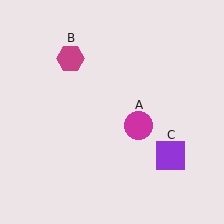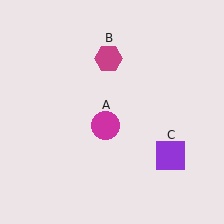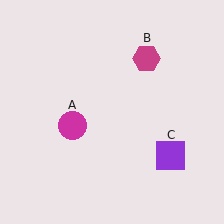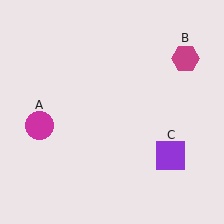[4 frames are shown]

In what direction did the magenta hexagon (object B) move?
The magenta hexagon (object B) moved right.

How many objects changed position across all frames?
2 objects changed position: magenta circle (object A), magenta hexagon (object B).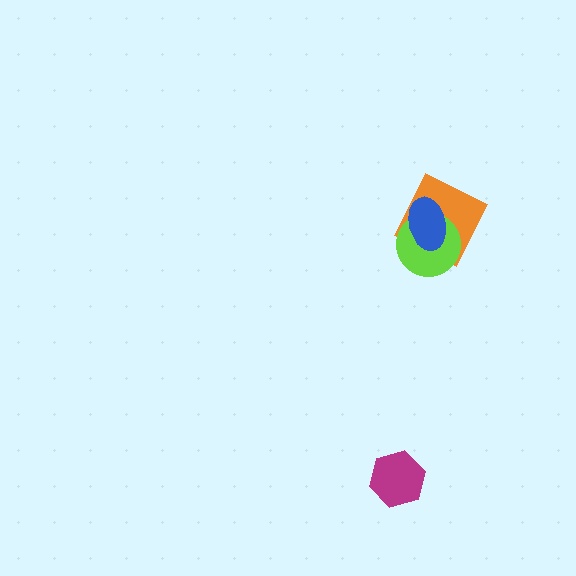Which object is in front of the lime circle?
The blue ellipse is in front of the lime circle.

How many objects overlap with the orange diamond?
2 objects overlap with the orange diamond.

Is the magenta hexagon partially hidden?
No, no other shape covers it.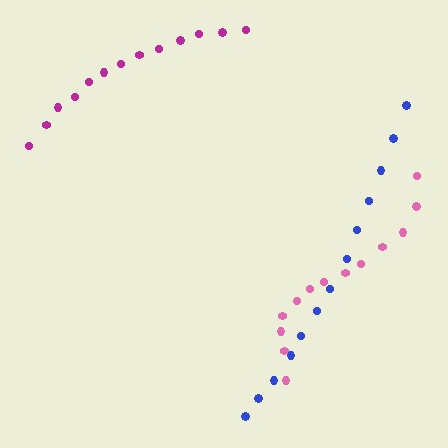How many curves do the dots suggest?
There are 3 distinct paths.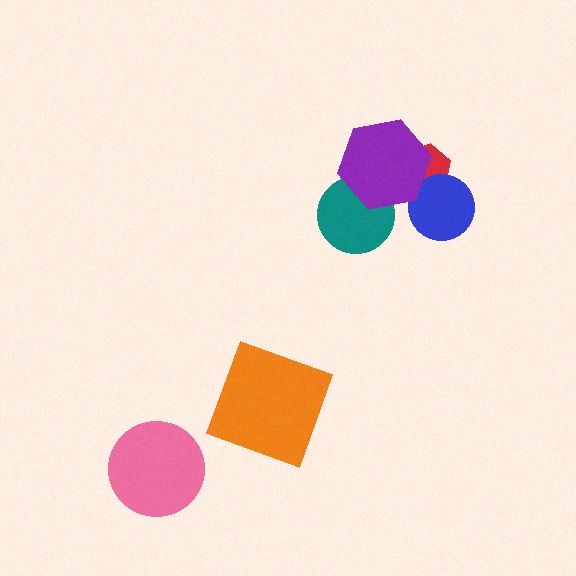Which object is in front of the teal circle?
The purple hexagon is in front of the teal circle.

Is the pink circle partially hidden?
No, no other shape covers it.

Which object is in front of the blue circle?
The purple hexagon is in front of the blue circle.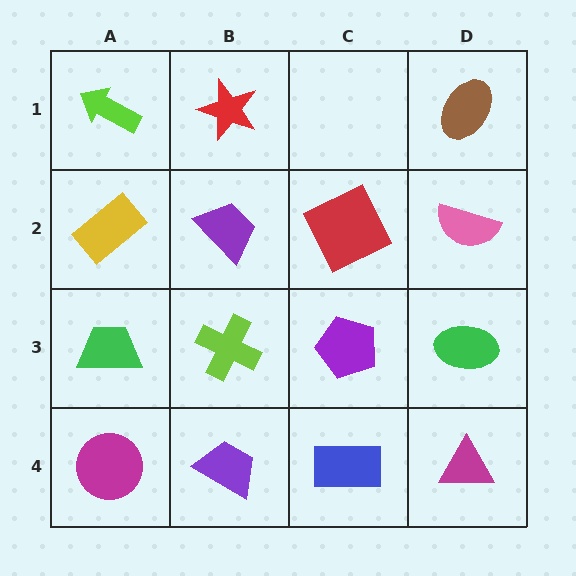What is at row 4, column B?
A purple trapezoid.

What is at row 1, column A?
A lime arrow.